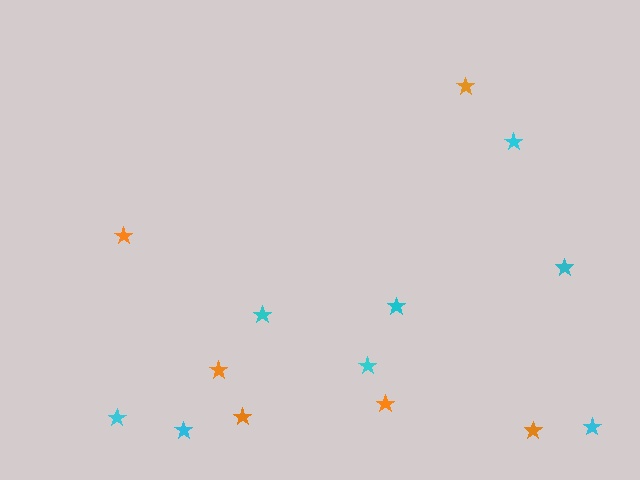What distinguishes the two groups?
There are 2 groups: one group of orange stars (6) and one group of cyan stars (8).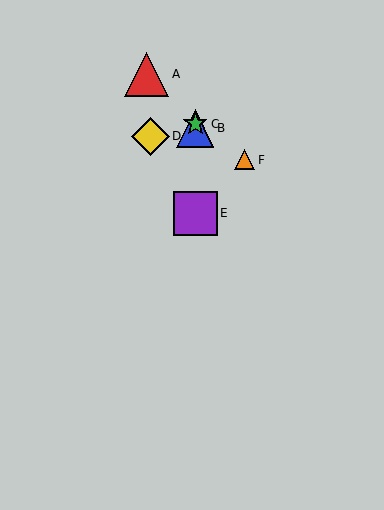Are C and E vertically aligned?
Yes, both are at x≈195.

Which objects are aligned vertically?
Objects B, C, E are aligned vertically.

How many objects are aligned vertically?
3 objects (B, C, E) are aligned vertically.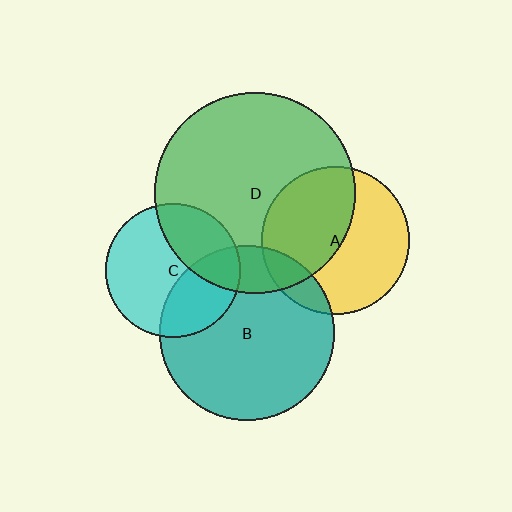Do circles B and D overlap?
Yes.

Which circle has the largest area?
Circle D (green).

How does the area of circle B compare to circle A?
Approximately 1.4 times.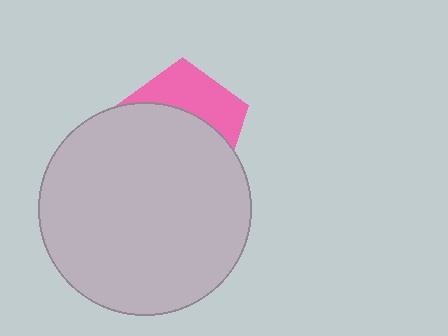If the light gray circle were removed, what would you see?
You would see the complete pink pentagon.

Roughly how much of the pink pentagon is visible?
A small part of it is visible (roughly 38%).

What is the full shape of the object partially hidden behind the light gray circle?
The partially hidden object is a pink pentagon.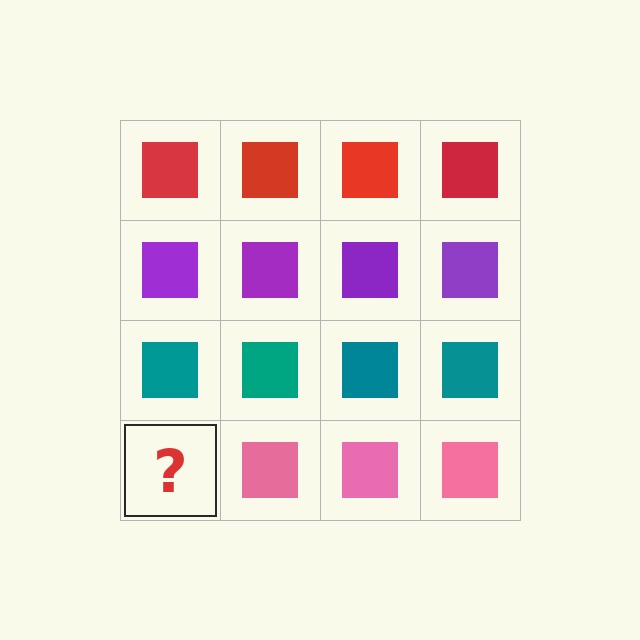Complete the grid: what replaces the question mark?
The question mark should be replaced with a pink square.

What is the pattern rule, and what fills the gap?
The rule is that each row has a consistent color. The gap should be filled with a pink square.